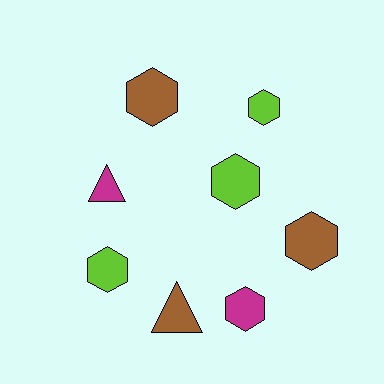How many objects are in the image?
There are 8 objects.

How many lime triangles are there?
There are no lime triangles.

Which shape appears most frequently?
Hexagon, with 6 objects.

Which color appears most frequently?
Brown, with 3 objects.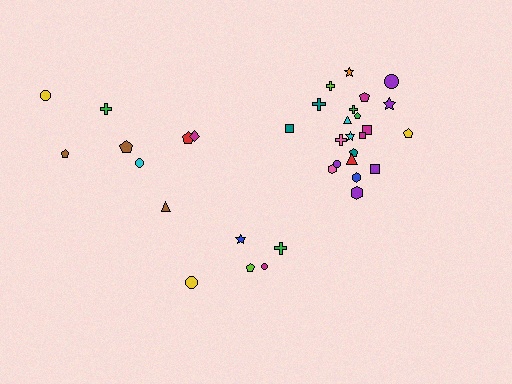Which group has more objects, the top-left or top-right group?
The top-right group.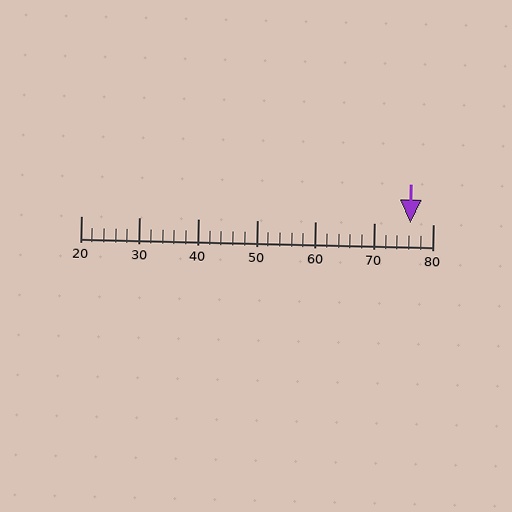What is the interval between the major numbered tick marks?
The major tick marks are spaced 10 units apart.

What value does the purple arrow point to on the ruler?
The purple arrow points to approximately 76.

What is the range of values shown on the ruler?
The ruler shows values from 20 to 80.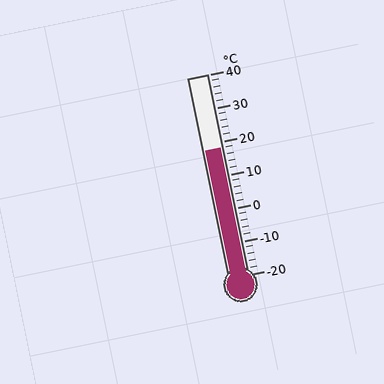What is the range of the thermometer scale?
The thermometer scale ranges from -20°C to 40°C.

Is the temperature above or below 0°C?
The temperature is above 0°C.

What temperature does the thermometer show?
The thermometer shows approximately 18°C.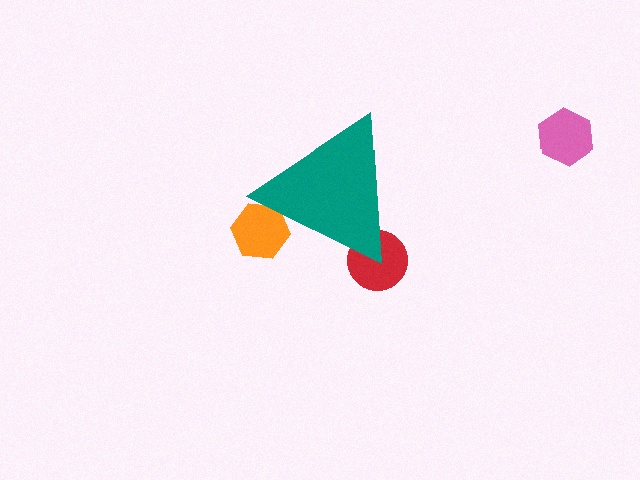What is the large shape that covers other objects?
A teal triangle.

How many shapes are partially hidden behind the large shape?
2 shapes are partially hidden.